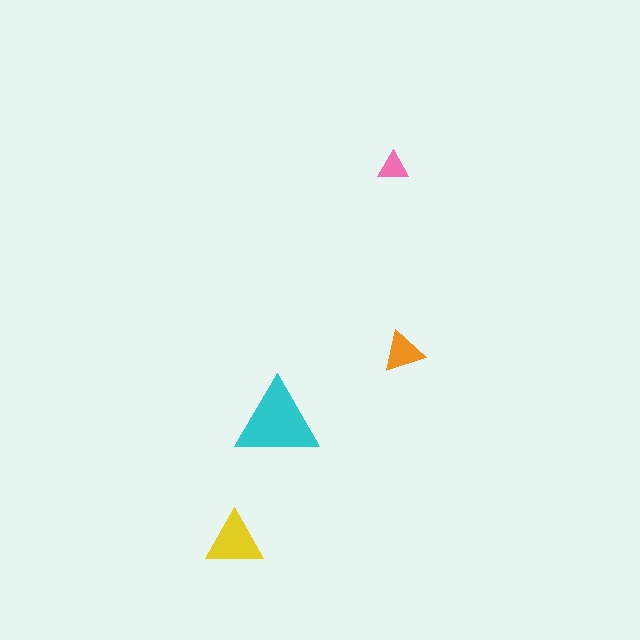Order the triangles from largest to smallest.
the cyan one, the yellow one, the orange one, the pink one.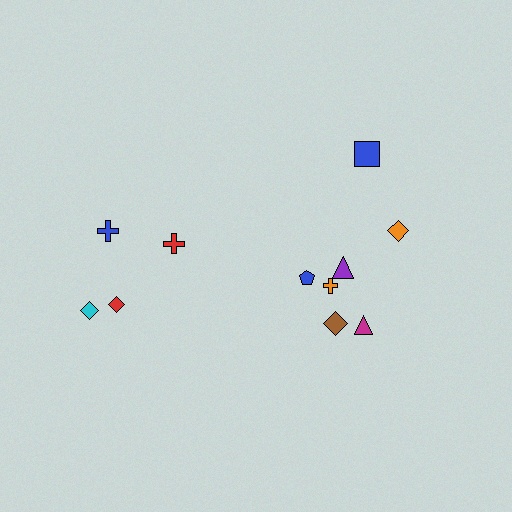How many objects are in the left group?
There are 4 objects.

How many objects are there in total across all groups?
There are 11 objects.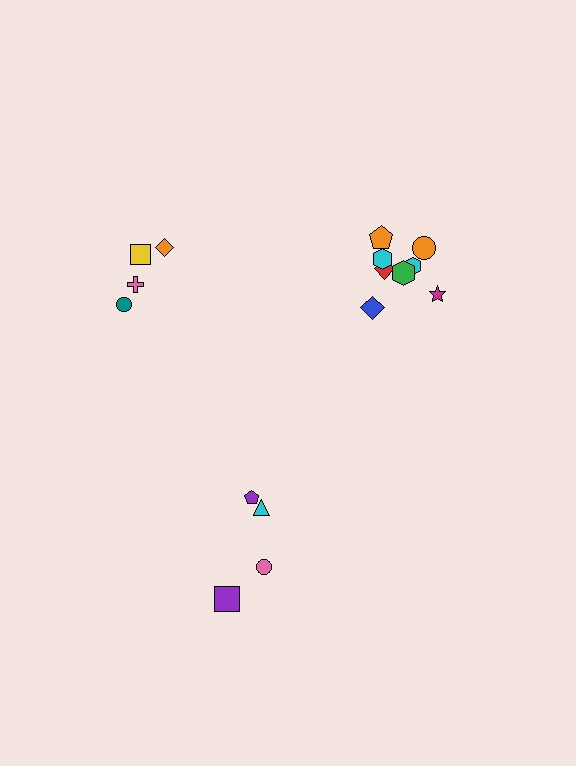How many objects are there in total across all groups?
There are 16 objects.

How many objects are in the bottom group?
There are 4 objects.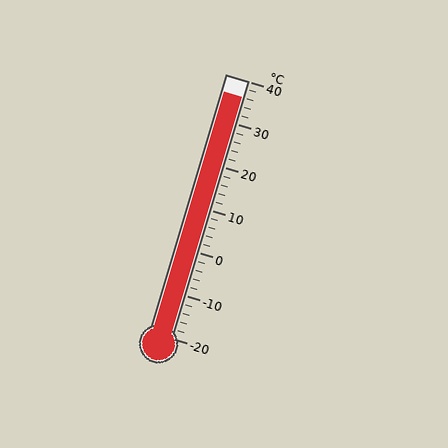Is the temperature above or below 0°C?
The temperature is above 0°C.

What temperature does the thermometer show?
The thermometer shows approximately 36°C.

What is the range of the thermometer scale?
The thermometer scale ranges from -20°C to 40°C.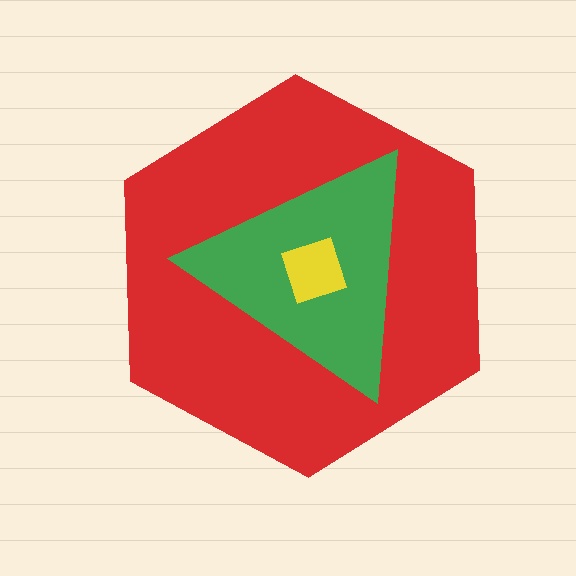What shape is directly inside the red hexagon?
The green triangle.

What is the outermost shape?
The red hexagon.